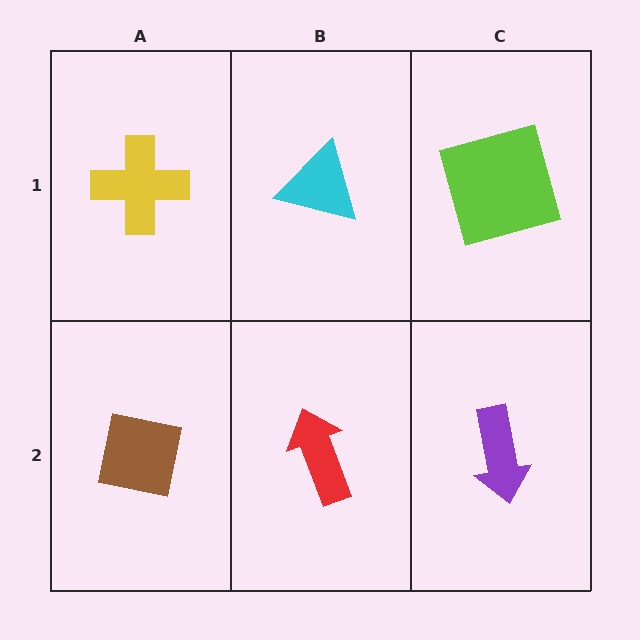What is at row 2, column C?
A purple arrow.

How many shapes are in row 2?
3 shapes.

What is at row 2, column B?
A red arrow.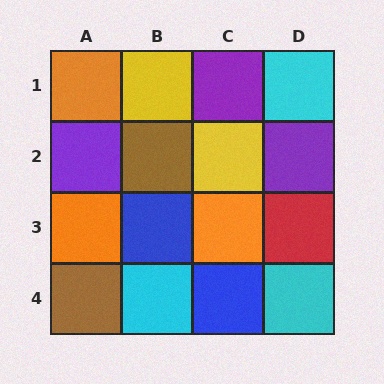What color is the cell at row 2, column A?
Purple.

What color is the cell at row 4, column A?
Brown.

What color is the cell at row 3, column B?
Blue.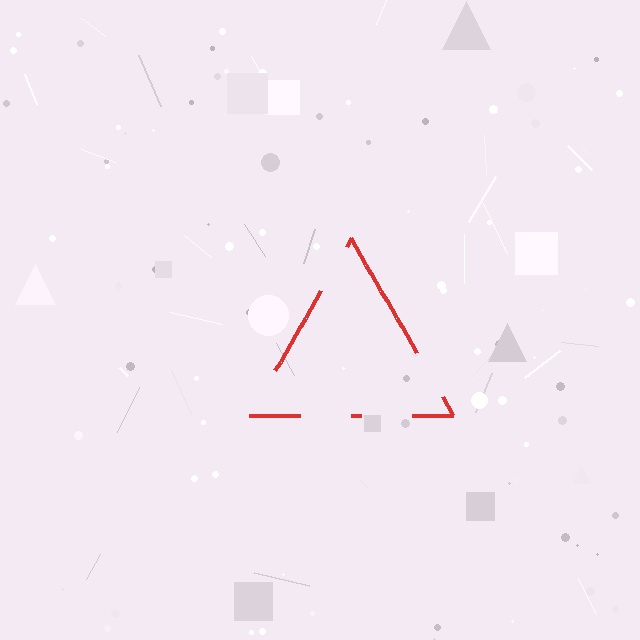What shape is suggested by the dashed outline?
The dashed outline suggests a triangle.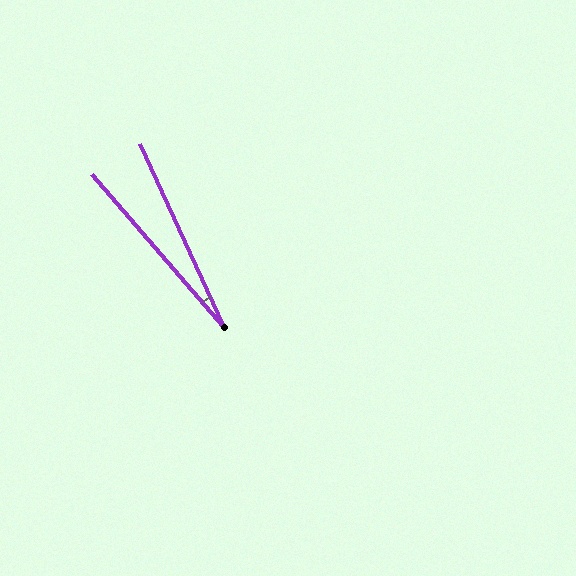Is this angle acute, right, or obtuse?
It is acute.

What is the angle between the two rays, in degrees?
Approximately 16 degrees.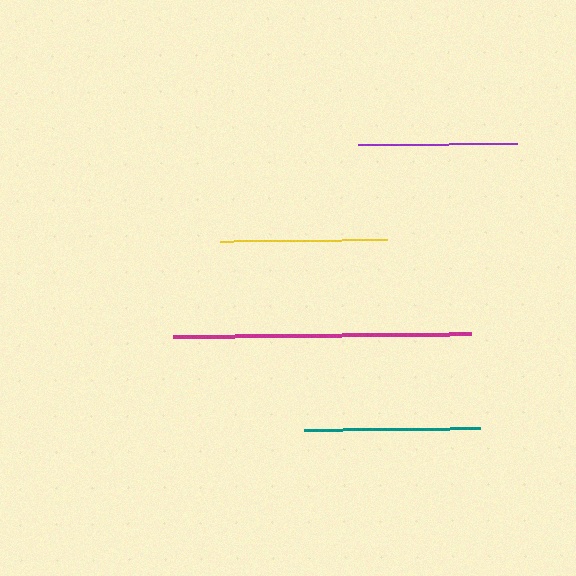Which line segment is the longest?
The magenta line is the longest at approximately 298 pixels.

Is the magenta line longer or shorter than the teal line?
The magenta line is longer than the teal line.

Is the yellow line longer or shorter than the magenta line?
The magenta line is longer than the yellow line.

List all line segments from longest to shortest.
From longest to shortest: magenta, teal, yellow, purple.